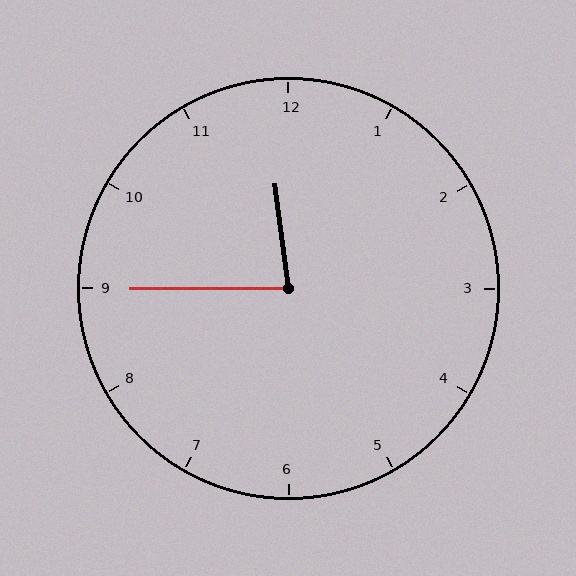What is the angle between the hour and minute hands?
Approximately 82 degrees.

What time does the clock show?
11:45.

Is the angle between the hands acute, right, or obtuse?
It is acute.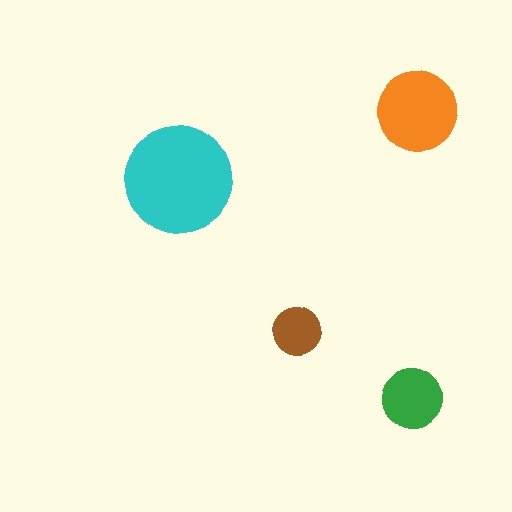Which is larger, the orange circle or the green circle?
The orange one.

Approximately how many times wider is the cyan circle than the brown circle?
About 2 times wider.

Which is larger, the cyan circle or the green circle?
The cyan one.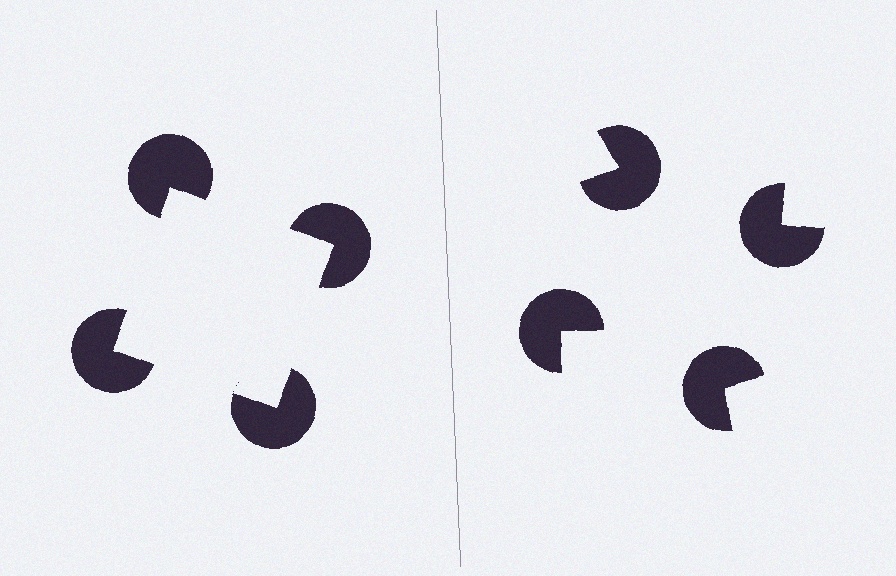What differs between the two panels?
The pac-man discs are positioned identically on both sides; only the wedge orientations differ. On the left they align to a square; on the right they are misaligned.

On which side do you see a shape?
An illusory square appears on the left side. On the right side the wedge cuts are rotated, so no coherent shape forms.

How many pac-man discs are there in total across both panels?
8 — 4 on each side.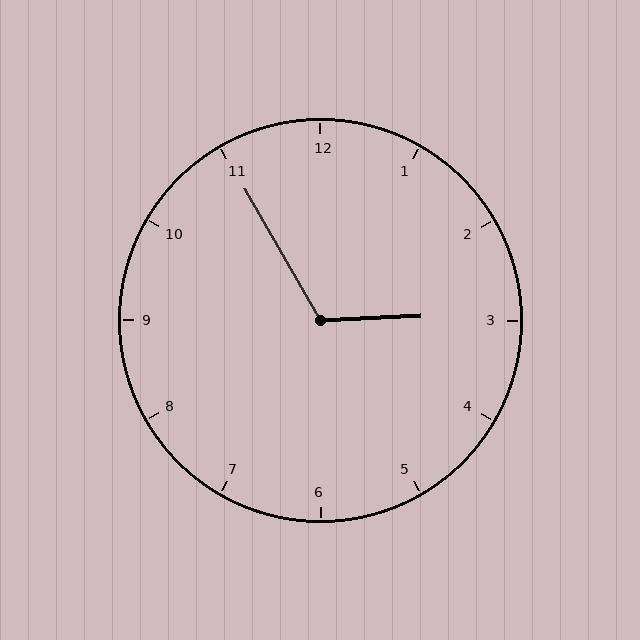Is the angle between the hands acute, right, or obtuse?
It is obtuse.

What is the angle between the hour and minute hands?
Approximately 118 degrees.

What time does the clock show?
2:55.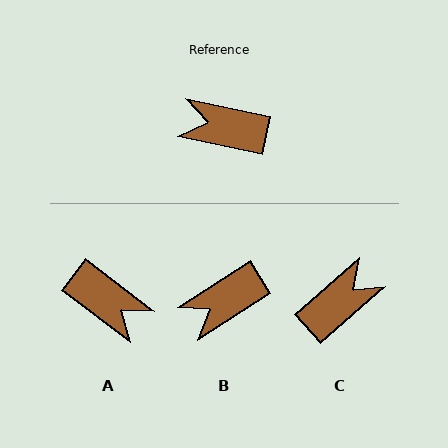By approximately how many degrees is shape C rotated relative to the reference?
Approximately 127 degrees clockwise.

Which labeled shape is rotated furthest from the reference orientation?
A, about 155 degrees away.